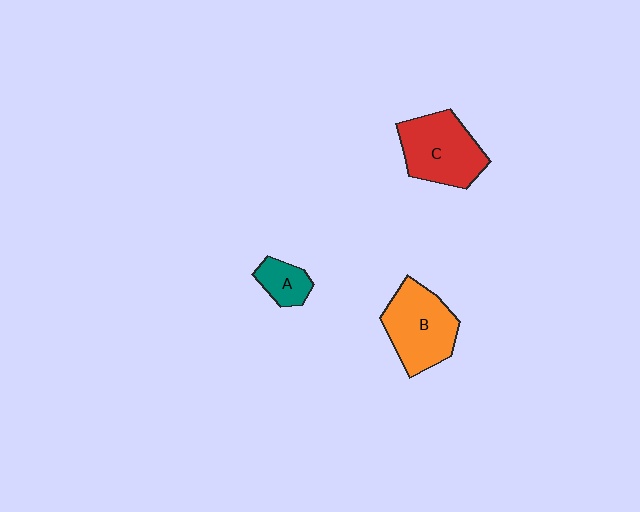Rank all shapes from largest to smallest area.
From largest to smallest: C (red), B (orange), A (teal).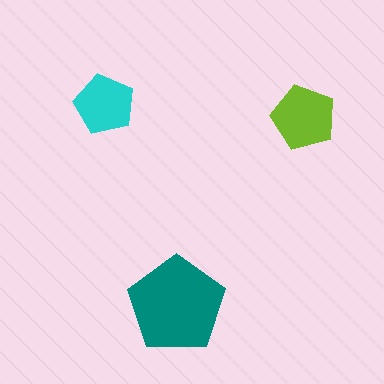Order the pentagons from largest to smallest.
the teal one, the lime one, the cyan one.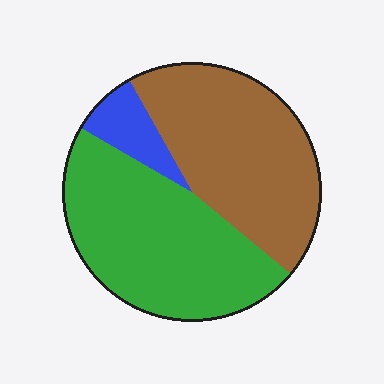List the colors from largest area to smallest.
From largest to smallest: green, brown, blue.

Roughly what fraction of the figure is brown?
Brown covers roughly 45% of the figure.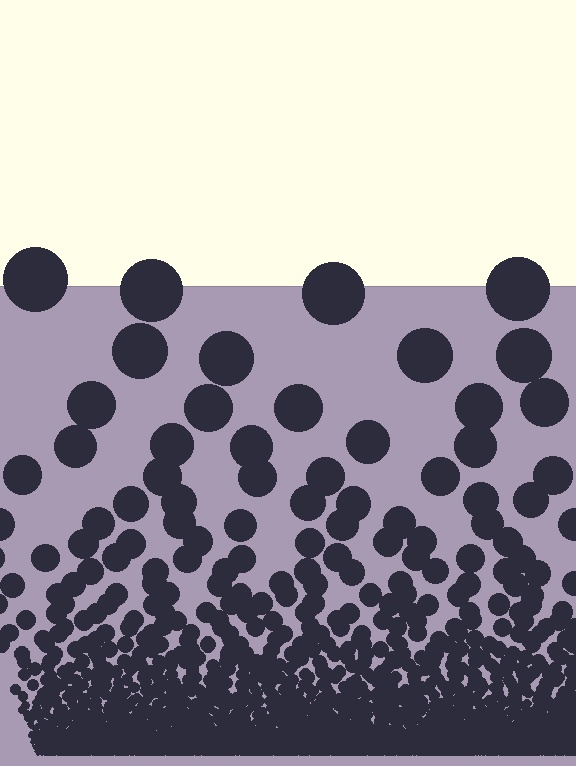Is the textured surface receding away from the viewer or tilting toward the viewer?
The surface appears to tilt toward the viewer. Texture elements get larger and sparser toward the top.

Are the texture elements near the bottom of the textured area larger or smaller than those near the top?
Smaller. The gradient is inverted — elements near the bottom are smaller and denser.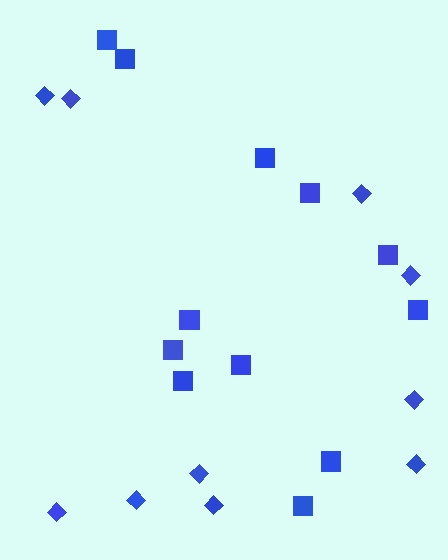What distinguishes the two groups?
There are 2 groups: one group of diamonds (10) and one group of squares (12).